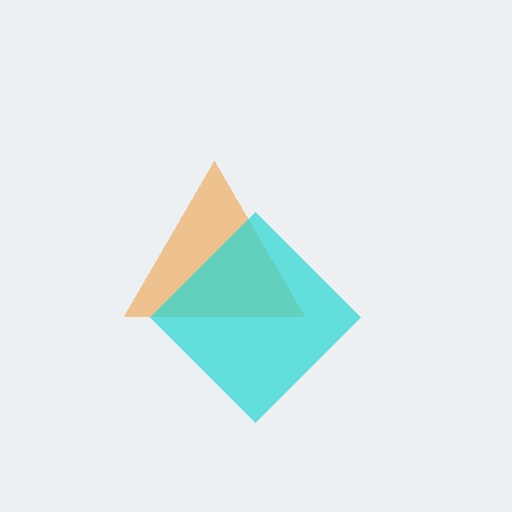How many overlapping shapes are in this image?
There are 2 overlapping shapes in the image.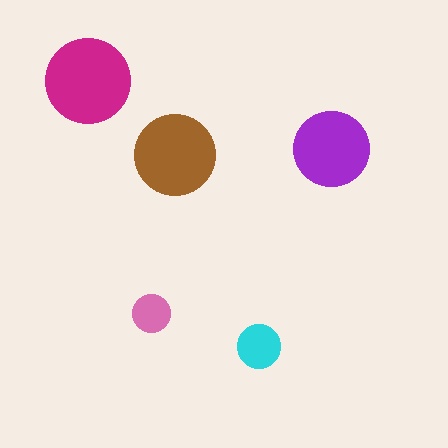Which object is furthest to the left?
The magenta circle is leftmost.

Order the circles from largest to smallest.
the magenta one, the brown one, the purple one, the cyan one, the pink one.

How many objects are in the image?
There are 5 objects in the image.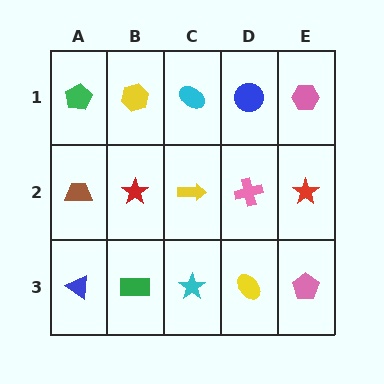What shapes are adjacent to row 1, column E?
A red star (row 2, column E), a blue circle (row 1, column D).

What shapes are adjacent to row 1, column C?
A yellow arrow (row 2, column C), a yellow hexagon (row 1, column B), a blue circle (row 1, column D).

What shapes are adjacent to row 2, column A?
A green pentagon (row 1, column A), a blue triangle (row 3, column A), a red star (row 2, column B).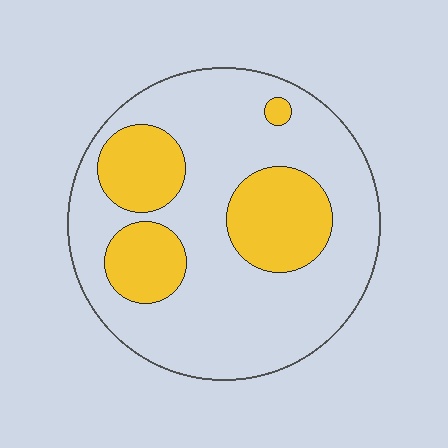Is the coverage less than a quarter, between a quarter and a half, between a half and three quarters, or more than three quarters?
Between a quarter and a half.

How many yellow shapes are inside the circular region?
4.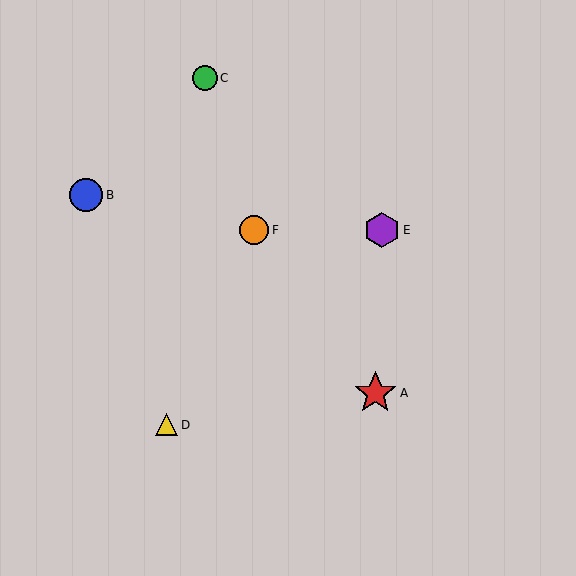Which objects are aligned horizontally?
Objects E, F are aligned horizontally.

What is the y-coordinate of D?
Object D is at y≈425.